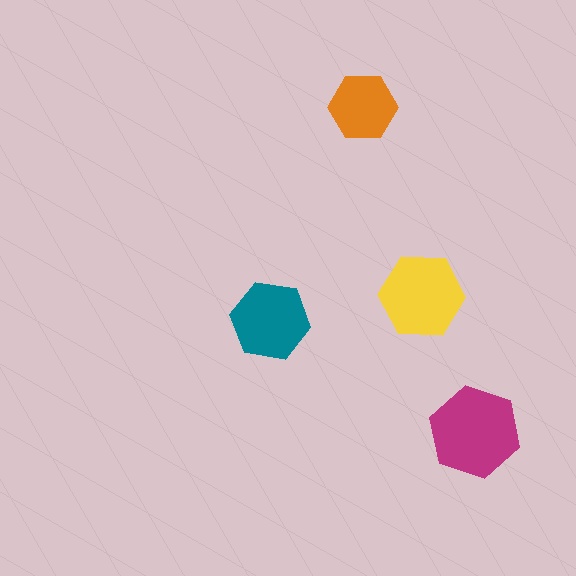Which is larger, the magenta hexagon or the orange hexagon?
The magenta one.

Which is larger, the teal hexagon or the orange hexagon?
The teal one.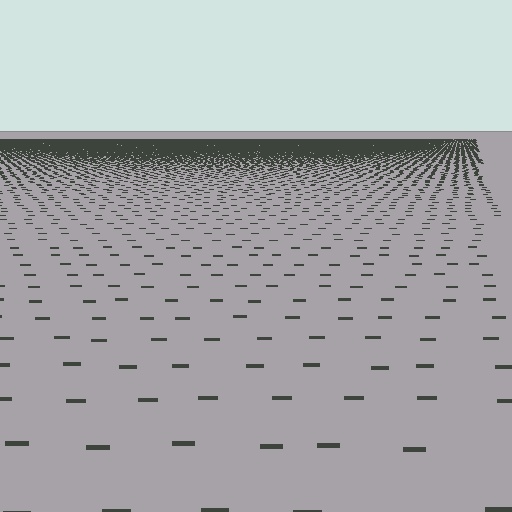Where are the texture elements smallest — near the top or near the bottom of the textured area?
Near the top.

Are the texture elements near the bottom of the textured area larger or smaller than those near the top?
Larger. Near the bottom, elements are closer to the viewer and appear at a bigger on-screen size.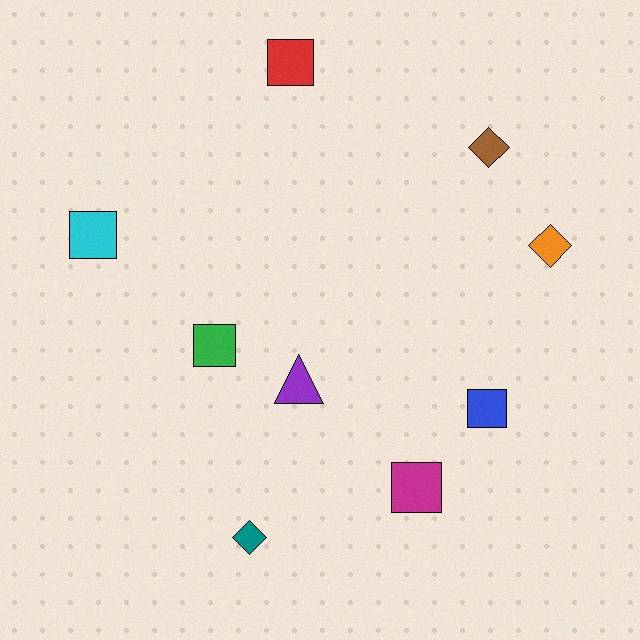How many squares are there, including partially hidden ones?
There are 5 squares.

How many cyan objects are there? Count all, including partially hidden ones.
There is 1 cyan object.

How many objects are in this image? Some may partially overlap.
There are 9 objects.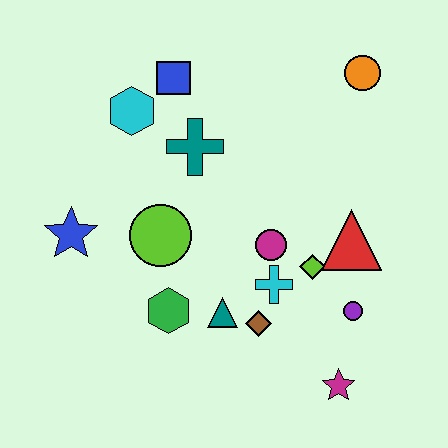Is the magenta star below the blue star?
Yes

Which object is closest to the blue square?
The cyan hexagon is closest to the blue square.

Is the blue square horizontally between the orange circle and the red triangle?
No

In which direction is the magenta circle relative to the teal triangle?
The magenta circle is above the teal triangle.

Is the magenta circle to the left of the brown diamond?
No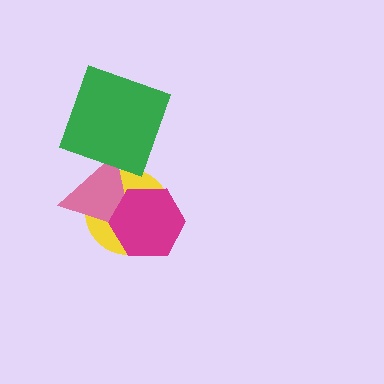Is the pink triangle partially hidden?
Yes, it is partially covered by another shape.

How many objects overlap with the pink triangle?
3 objects overlap with the pink triangle.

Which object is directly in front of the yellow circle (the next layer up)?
The pink triangle is directly in front of the yellow circle.